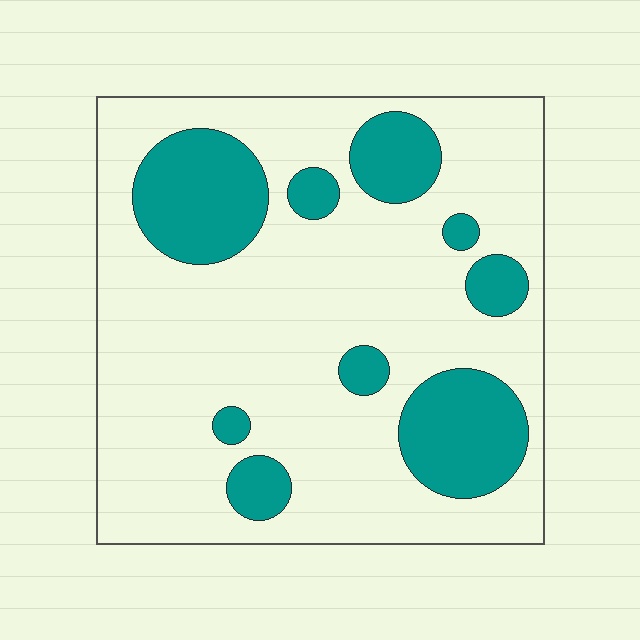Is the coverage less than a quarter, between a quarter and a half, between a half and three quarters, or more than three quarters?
Less than a quarter.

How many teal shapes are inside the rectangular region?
9.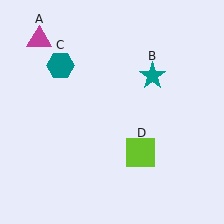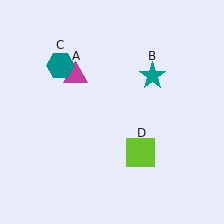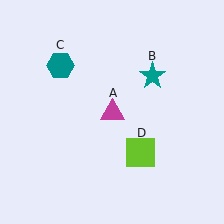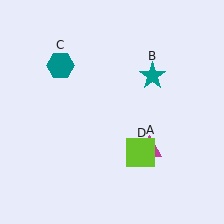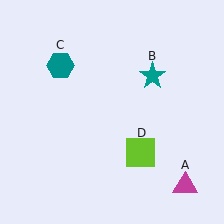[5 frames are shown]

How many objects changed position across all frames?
1 object changed position: magenta triangle (object A).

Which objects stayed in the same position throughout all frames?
Teal star (object B) and teal hexagon (object C) and lime square (object D) remained stationary.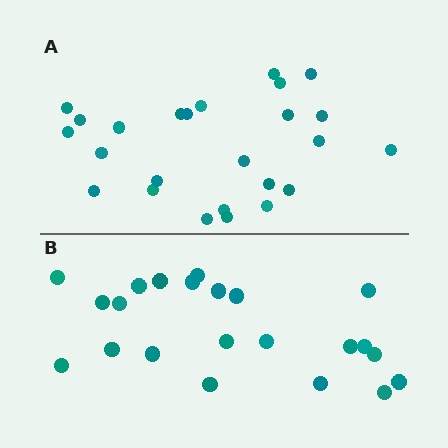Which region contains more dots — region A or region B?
Region A (the top region) has more dots.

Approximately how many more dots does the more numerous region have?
Region A has just a few more — roughly 2 or 3 more dots than region B.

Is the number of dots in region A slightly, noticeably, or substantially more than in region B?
Region A has only slightly more — the two regions are fairly close. The ratio is roughly 1.1 to 1.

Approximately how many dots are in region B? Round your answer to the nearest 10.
About 20 dots. (The exact count is 22, which rounds to 20.)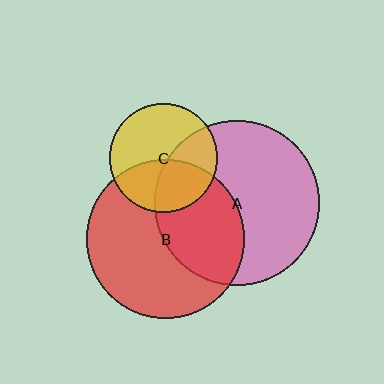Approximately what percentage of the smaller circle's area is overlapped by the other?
Approximately 40%.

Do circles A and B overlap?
Yes.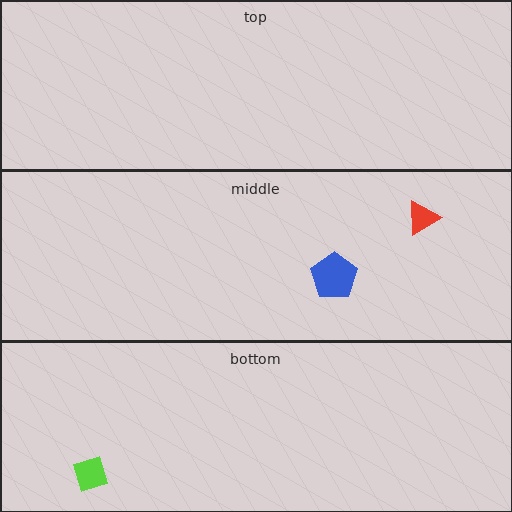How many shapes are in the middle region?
2.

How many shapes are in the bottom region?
1.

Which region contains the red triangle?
The middle region.